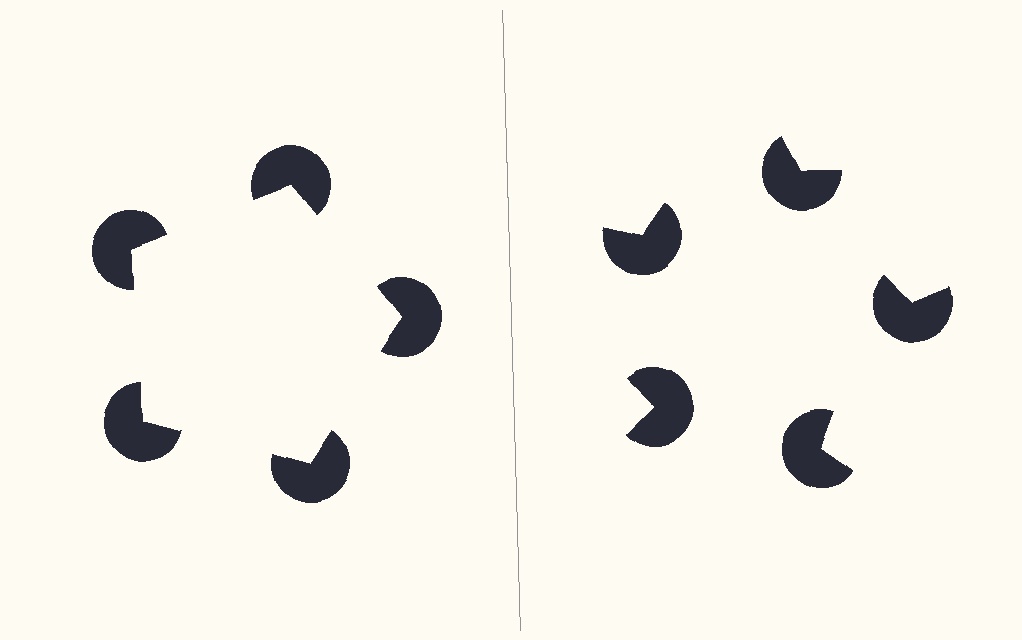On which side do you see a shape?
An illusory pentagon appears on the left side. On the right side the wedge cuts are rotated, so no coherent shape forms.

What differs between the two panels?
The pac-man discs are positioned identically on both sides; only the wedge orientations differ. On the left they align to a pentagon; on the right they are misaligned.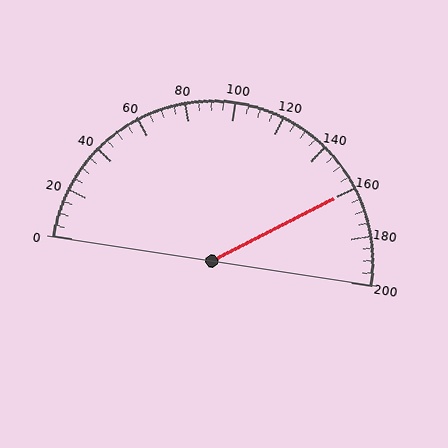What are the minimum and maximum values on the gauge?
The gauge ranges from 0 to 200.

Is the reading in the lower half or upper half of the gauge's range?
The reading is in the upper half of the range (0 to 200).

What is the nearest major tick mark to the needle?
The nearest major tick mark is 160.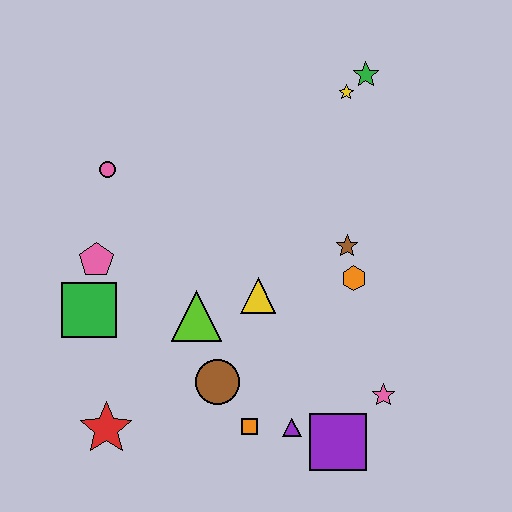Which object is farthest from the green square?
The green star is farthest from the green square.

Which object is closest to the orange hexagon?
The brown star is closest to the orange hexagon.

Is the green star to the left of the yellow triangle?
No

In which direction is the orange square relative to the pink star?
The orange square is to the left of the pink star.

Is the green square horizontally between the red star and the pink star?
No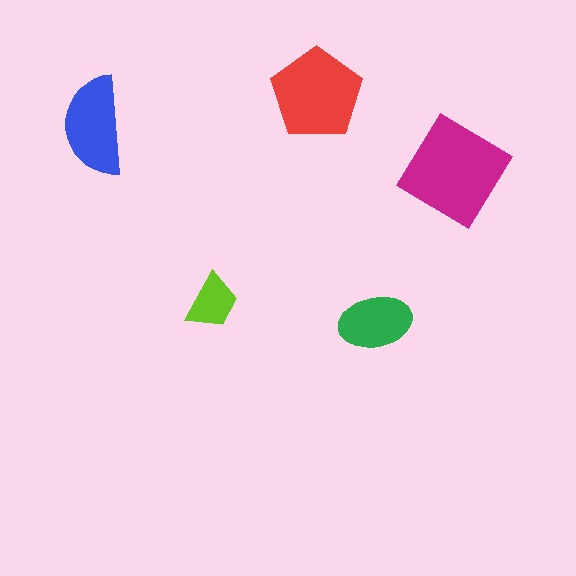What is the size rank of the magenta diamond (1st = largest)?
1st.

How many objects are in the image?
There are 5 objects in the image.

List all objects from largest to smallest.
The magenta diamond, the red pentagon, the blue semicircle, the green ellipse, the lime trapezoid.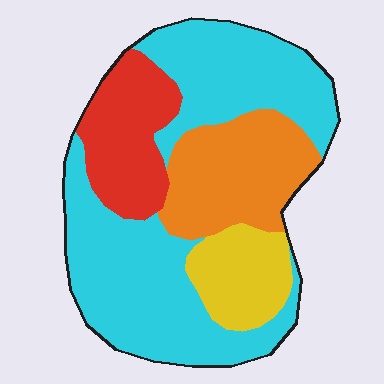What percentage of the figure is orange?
Orange covers roughly 20% of the figure.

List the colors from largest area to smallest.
From largest to smallest: cyan, orange, red, yellow.